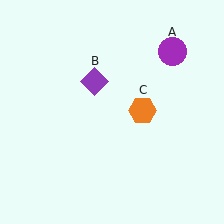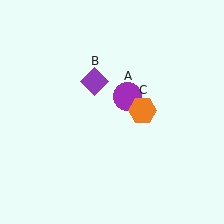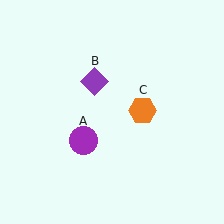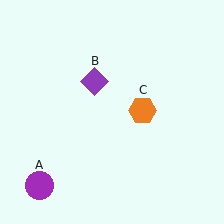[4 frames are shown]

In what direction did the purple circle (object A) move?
The purple circle (object A) moved down and to the left.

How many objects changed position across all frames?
1 object changed position: purple circle (object A).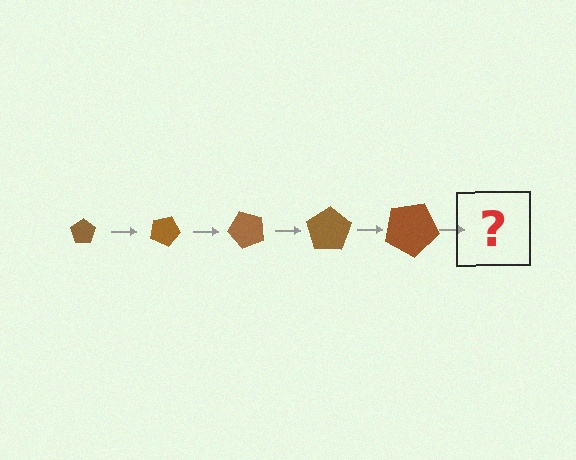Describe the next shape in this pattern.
It should be a pentagon, larger than the previous one and rotated 125 degrees from the start.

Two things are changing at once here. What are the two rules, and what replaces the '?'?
The two rules are that the pentagon grows larger each step and it rotates 25 degrees each step. The '?' should be a pentagon, larger than the previous one and rotated 125 degrees from the start.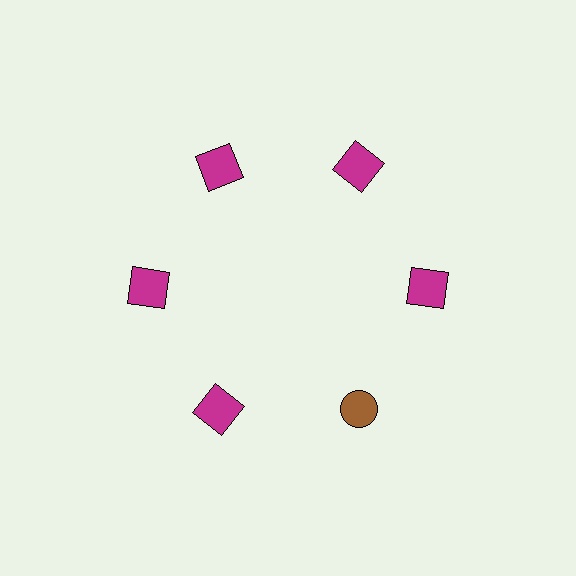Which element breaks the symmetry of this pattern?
The brown circle at roughly the 5 o'clock position breaks the symmetry. All other shapes are magenta squares.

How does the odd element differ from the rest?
It differs in both color (brown instead of magenta) and shape (circle instead of square).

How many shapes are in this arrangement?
There are 6 shapes arranged in a ring pattern.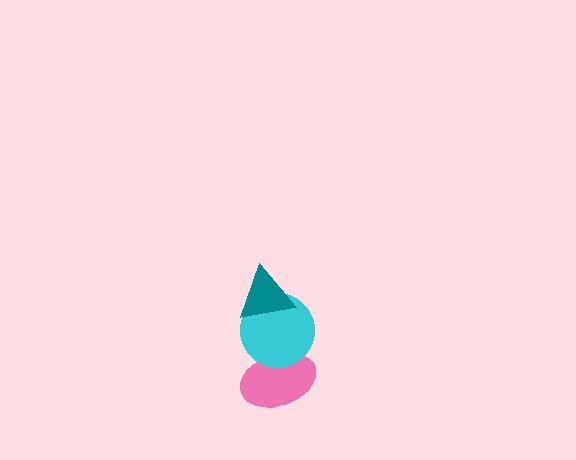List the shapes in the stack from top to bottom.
From top to bottom: the teal triangle, the cyan circle, the pink ellipse.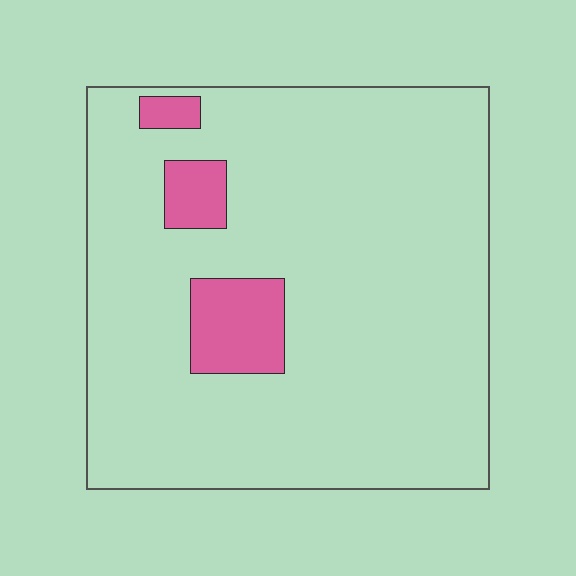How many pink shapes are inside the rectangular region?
3.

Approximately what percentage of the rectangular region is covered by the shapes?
Approximately 10%.